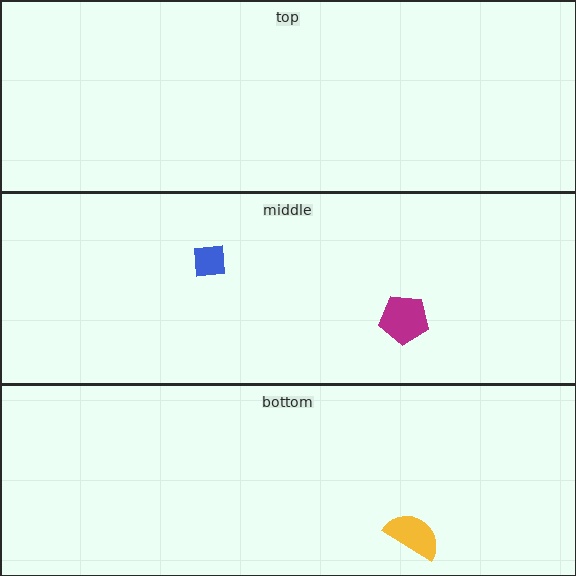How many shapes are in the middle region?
2.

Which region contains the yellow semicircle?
The bottom region.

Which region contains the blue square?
The middle region.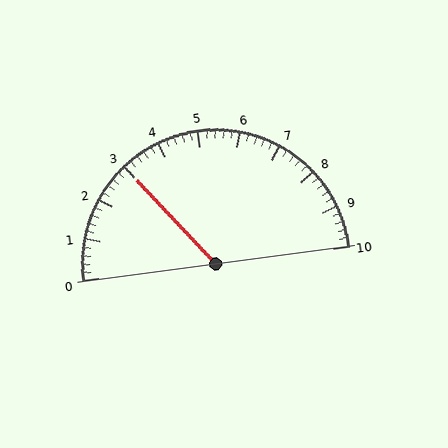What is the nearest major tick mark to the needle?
The nearest major tick mark is 3.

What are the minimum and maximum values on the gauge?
The gauge ranges from 0 to 10.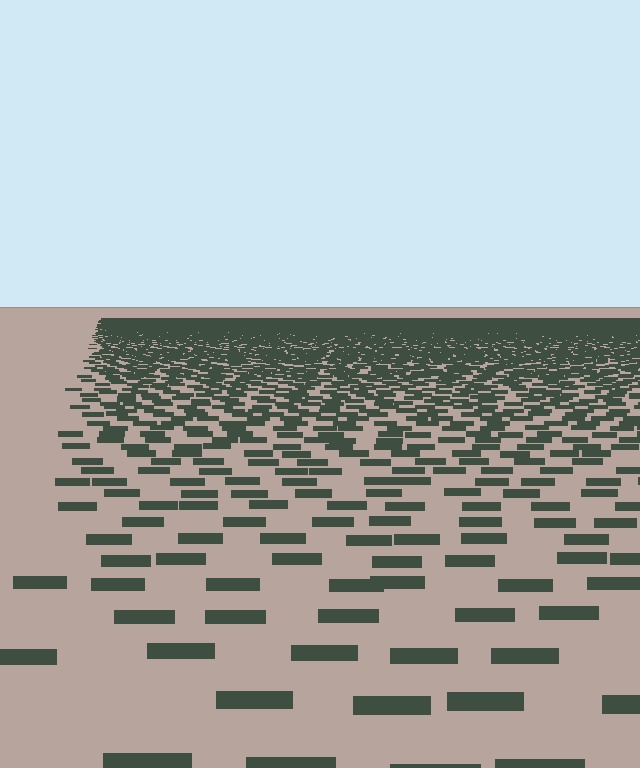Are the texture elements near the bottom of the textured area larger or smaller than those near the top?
Larger. Near the bottom, elements are closer to the viewer and appear at a bigger on-screen size.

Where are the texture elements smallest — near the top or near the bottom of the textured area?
Near the top.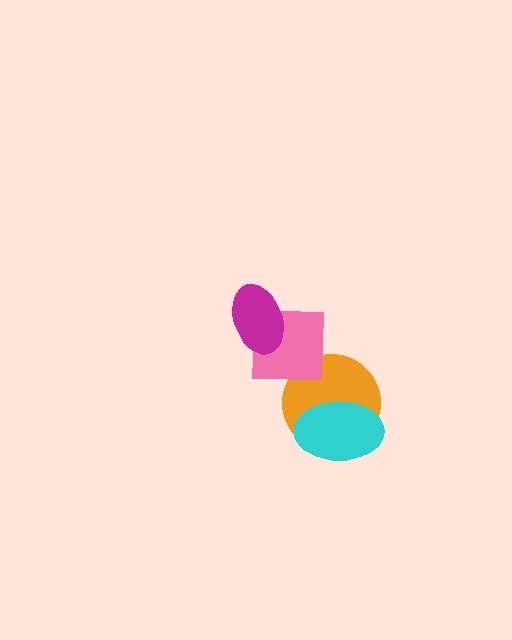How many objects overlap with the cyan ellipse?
1 object overlaps with the cyan ellipse.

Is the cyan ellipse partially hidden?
No, no other shape covers it.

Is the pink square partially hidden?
Yes, it is partially covered by another shape.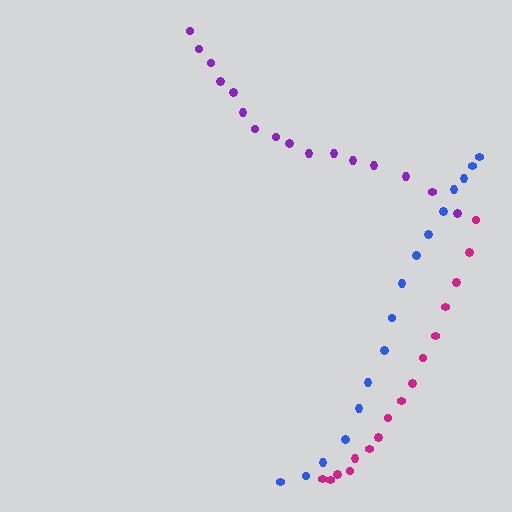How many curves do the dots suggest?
There are 3 distinct paths.